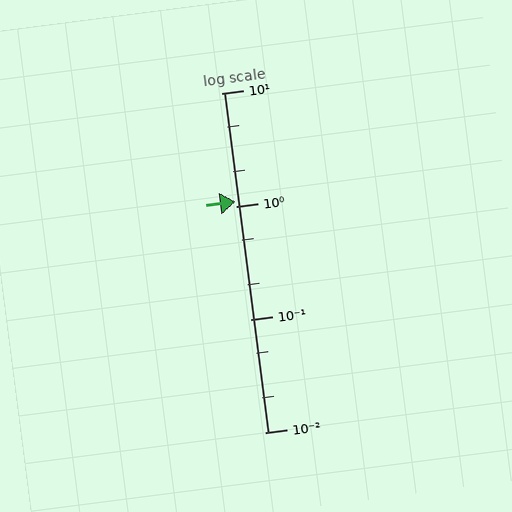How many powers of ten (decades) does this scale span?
The scale spans 3 decades, from 0.01 to 10.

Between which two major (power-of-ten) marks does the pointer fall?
The pointer is between 1 and 10.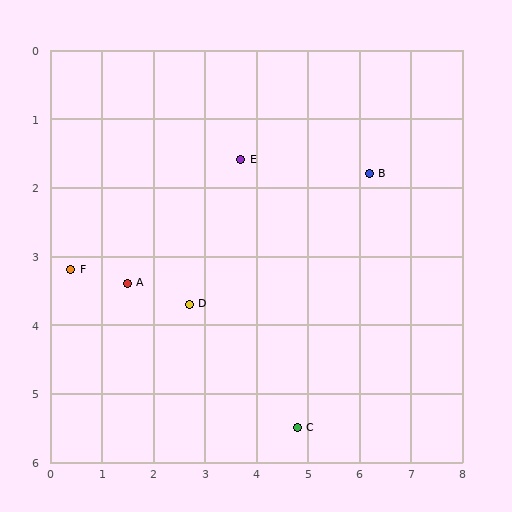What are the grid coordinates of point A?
Point A is at approximately (1.5, 3.4).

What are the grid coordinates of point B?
Point B is at approximately (6.2, 1.8).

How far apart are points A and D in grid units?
Points A and D are about 1.2 grid units apart.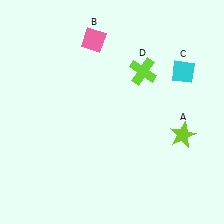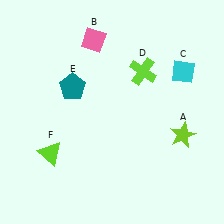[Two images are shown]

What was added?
A teal pentagon (E), a lime triangle (F) were added in Image 2.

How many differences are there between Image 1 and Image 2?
There are 2 differences between the two images.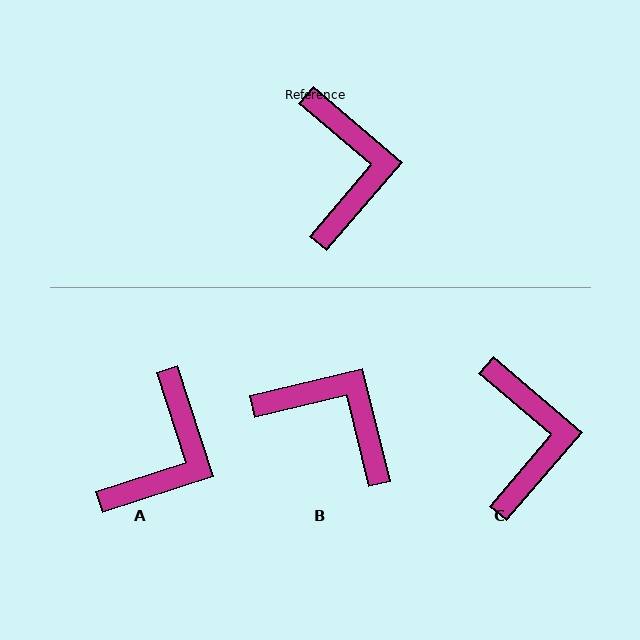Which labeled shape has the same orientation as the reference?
C.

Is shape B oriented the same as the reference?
No, it is off by about 54 degrees.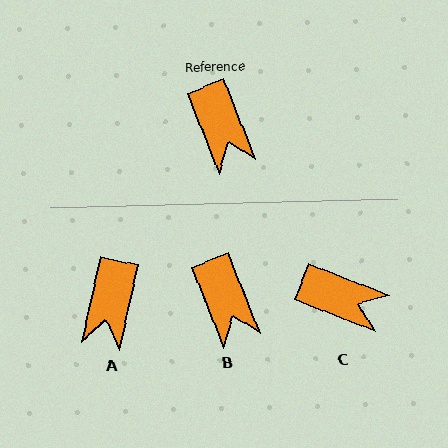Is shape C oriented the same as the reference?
No, it is off by about 46 degrees.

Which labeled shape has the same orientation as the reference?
B.